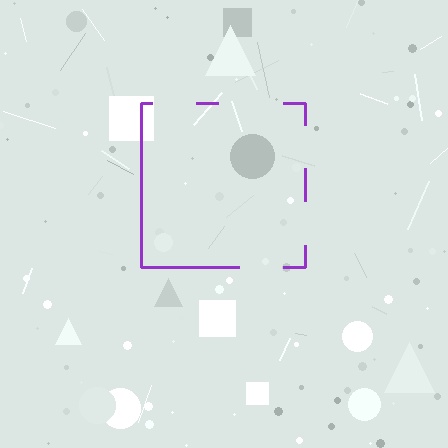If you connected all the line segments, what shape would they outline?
They would outline a square.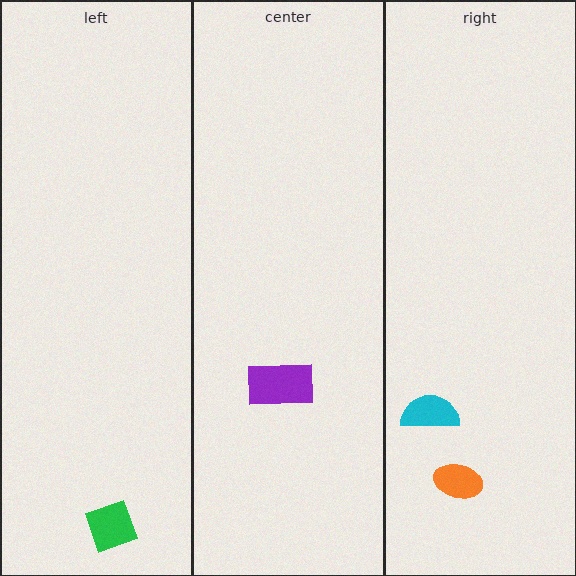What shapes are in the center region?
The purple rectangle.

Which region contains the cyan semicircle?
The right region.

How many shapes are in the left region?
1.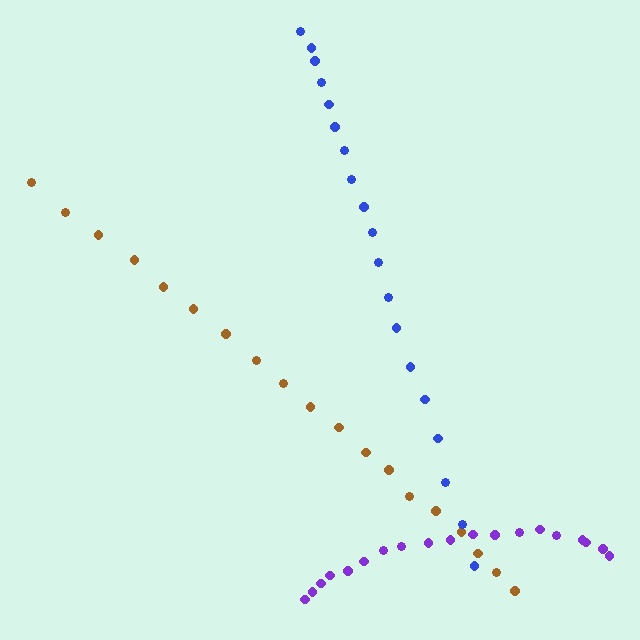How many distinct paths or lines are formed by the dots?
There are 3 distinct paths.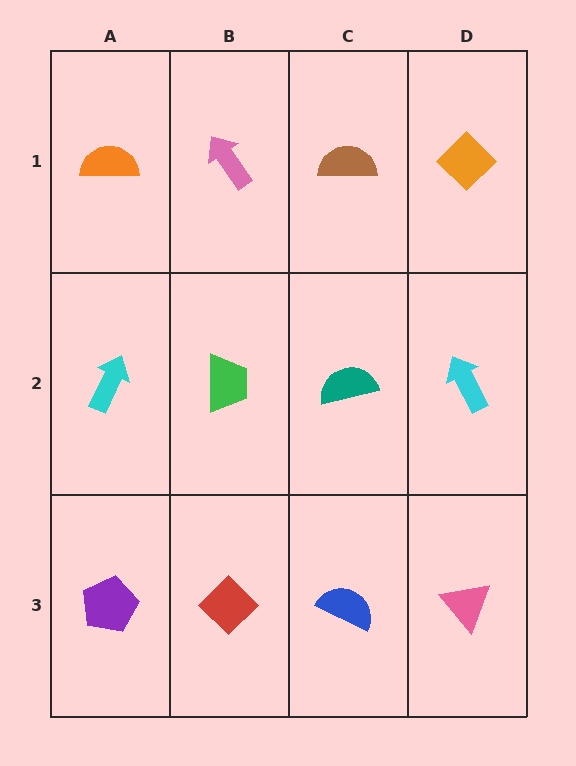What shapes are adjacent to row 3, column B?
A green trapezoid (row 2, column B), a purple pentagon (row 3, column A), a blue semicircle (row 3, column C).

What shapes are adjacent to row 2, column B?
A pink arrow (row 1, column B), a red diamond (row 3, column B), a cyan arrow (row 2, column A), a teal semicircle (row 2, column C).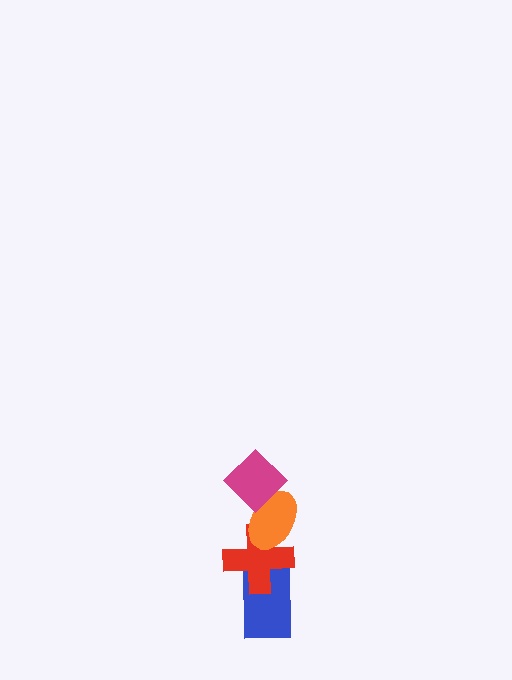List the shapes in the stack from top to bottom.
From top to bottom: the magenta diamond, the orange ellipse, the red cross, the blue rectangle.